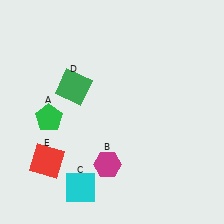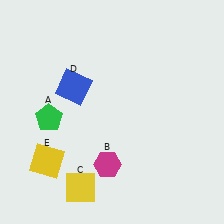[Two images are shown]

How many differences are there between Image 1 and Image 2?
There are 3 differences between the two images.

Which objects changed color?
C changed from cyan to yellow. D changed from green to blue. E changed from red to yellow.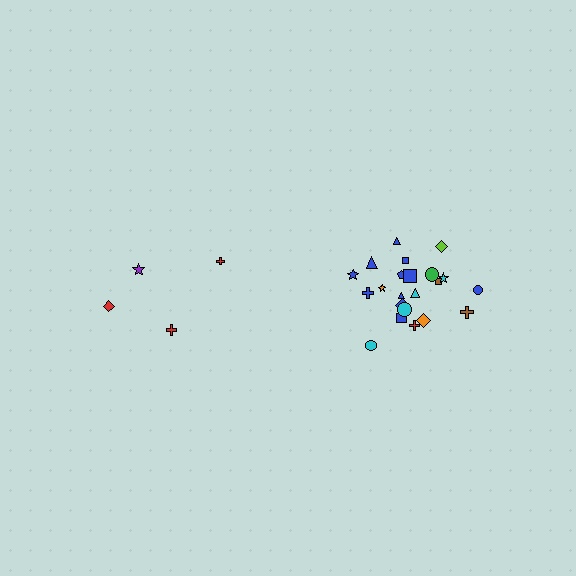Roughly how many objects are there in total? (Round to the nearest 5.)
Roughly 25 objects in total.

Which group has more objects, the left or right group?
The right group.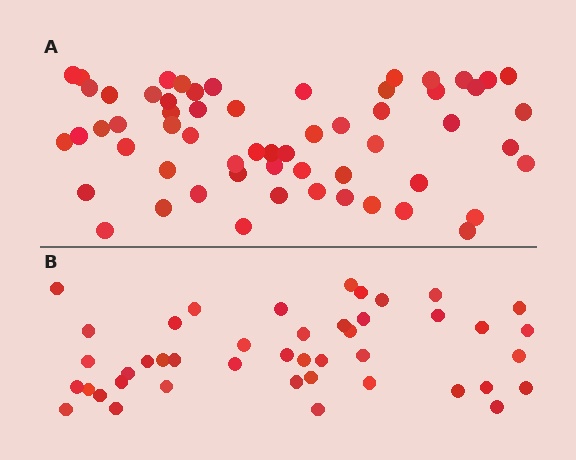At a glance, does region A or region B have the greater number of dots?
Region A (the top region) has more dots.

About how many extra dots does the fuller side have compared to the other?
Region A has approximately 15 more dots than region B.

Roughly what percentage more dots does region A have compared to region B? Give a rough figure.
About 35% more.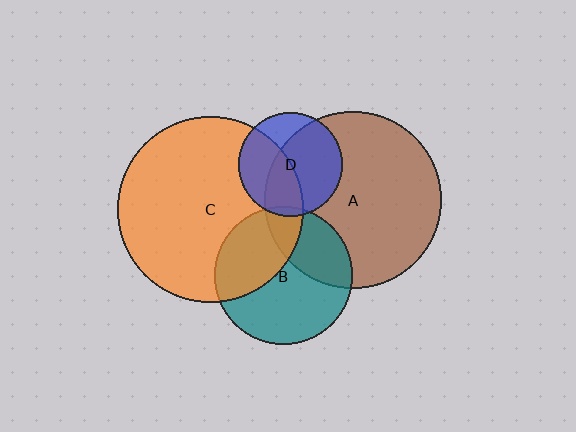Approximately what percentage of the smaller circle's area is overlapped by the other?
Approximately 45%.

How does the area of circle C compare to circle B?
Approximately 1.8 times.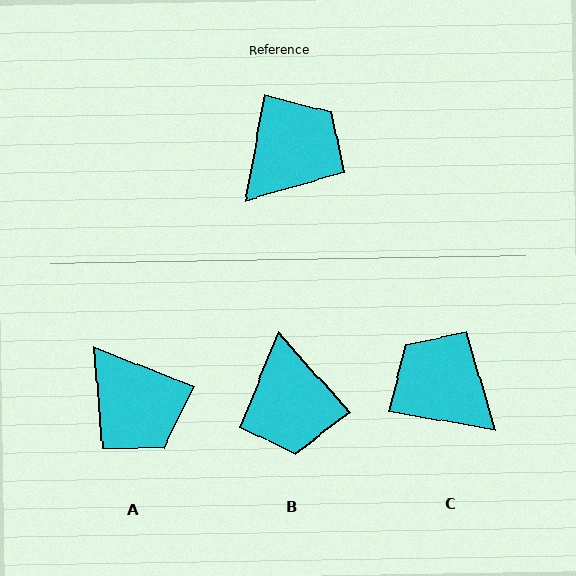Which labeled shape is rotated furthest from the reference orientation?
B, about 128 degrees away.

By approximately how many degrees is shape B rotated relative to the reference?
Approximately 128 degrees clockwise.